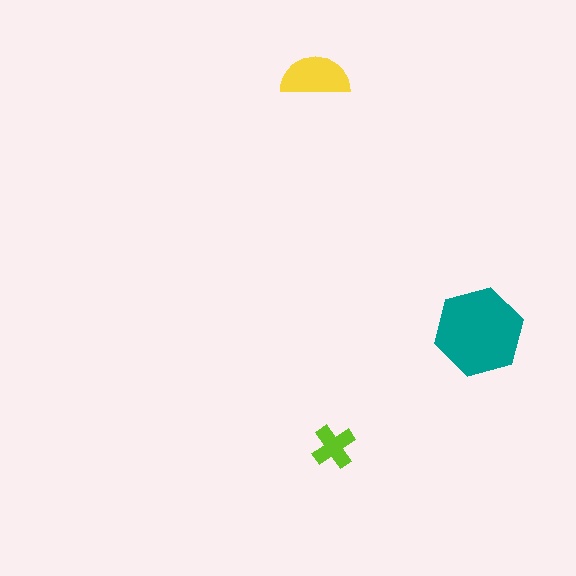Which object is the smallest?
The lime cross.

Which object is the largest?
The teal hexagon.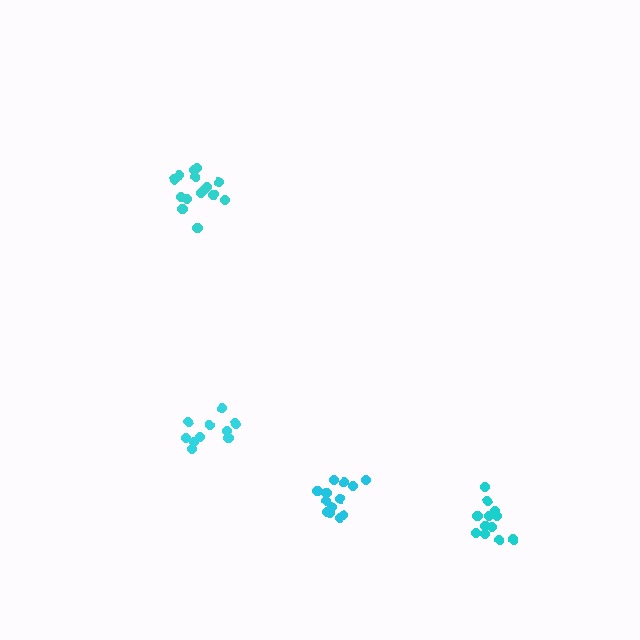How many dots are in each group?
Group 1: 15 dots, Group 2: 10 dots, Group 3: 13 dots, Group 4: 14 dots (52 total).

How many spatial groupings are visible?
There are 4 spatial groupings.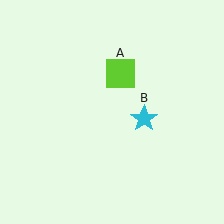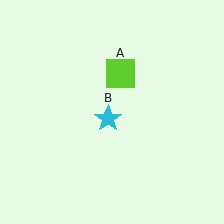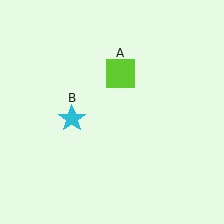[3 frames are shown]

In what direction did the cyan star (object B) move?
The cyan star (object B) moved left.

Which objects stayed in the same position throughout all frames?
Lime square (object A) remained stationary.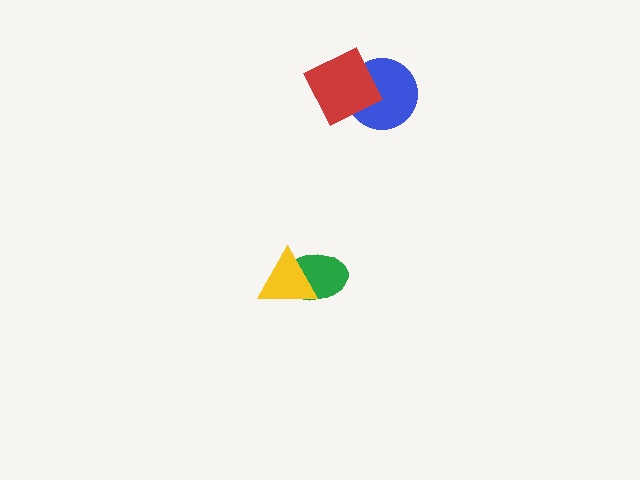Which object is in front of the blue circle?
The red diamond is in front of the blue circle.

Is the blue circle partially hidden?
Yes, it is partially covered by another shape.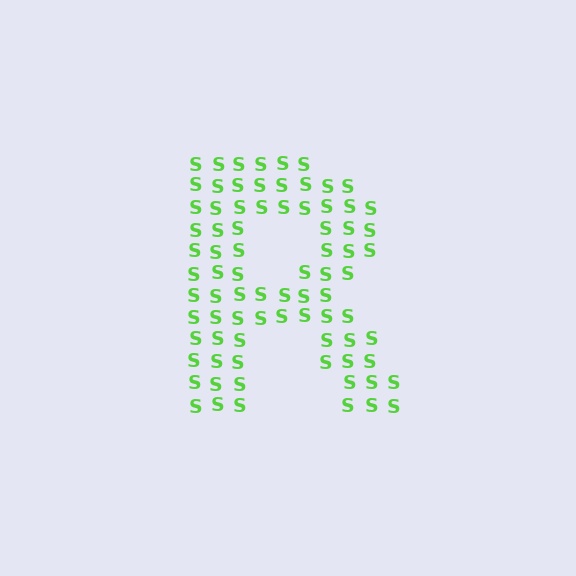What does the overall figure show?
The overall figure shows the letter R.